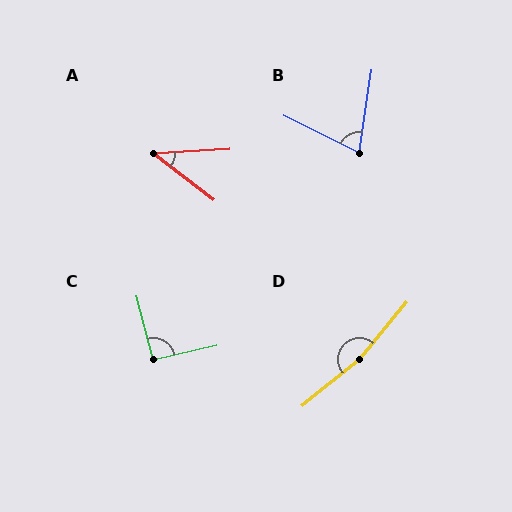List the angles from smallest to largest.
A (41°), B (72°), C (92°), D (168°).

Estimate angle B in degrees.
Approximately 72 degrees.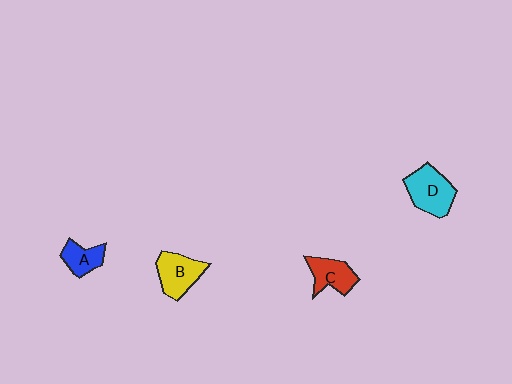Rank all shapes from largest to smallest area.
From largest to smallest: D (cyan), B (yellow), C (red), A (blue).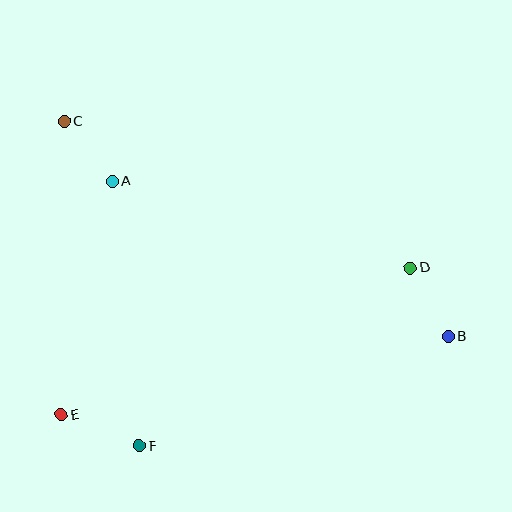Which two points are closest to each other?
Points A and C are closest to each other.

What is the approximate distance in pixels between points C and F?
The distance between C and F is approximately 333 pixels.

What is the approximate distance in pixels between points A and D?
The distance between A and D is approximately 310 pixels.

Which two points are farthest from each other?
Points B and C are farthest from each other.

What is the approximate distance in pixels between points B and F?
The distance between B and F is approximately 328 pixels.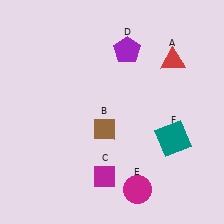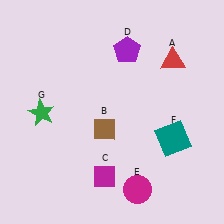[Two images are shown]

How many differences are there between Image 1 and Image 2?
There is 1 difference between the two images.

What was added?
A green star (G) was added in Image 2.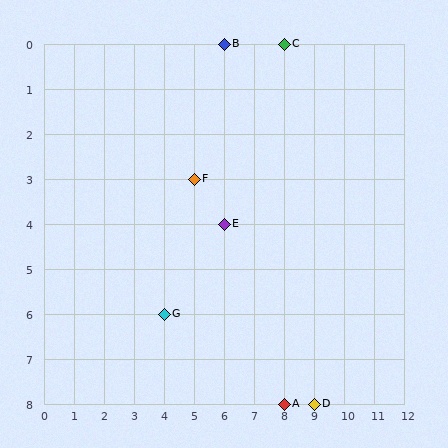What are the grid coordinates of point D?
Point D is at grid coordinates (9, 8).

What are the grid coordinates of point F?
Point F is at grid coordinates (5, 3).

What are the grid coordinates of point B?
Point B is at grid coordinates (6, 0).